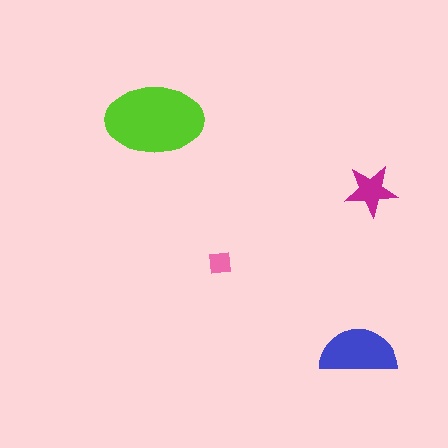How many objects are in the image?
There are 4 objects in the image.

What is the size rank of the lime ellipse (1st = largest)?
1st.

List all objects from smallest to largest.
The pink square, the magenta star, the blue semicircle, the lime ellipse.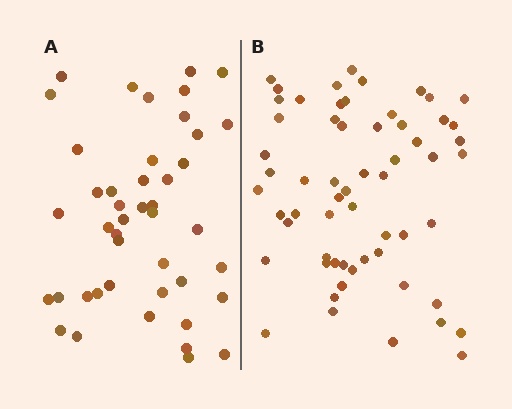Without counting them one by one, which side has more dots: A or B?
Region B (the right region) has more dots.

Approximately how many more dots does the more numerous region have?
Region B has approximately 15 more dots than region A.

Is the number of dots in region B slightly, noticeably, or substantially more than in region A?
Region B has noticeably more, but not dramatically so. The ratio is roughly 1.4 to 1.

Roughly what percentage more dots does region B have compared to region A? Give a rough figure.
About 35% more.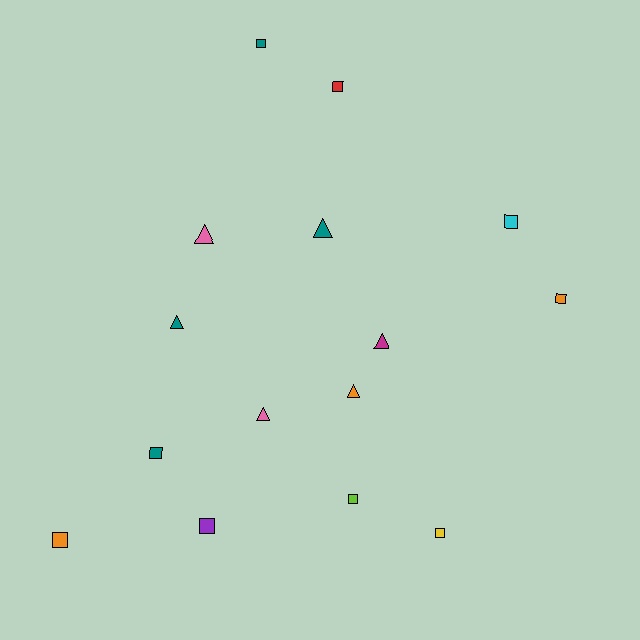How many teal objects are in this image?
There are 4 teal objects.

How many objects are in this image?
There are 15 objects.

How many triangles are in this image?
There are 6 triangles.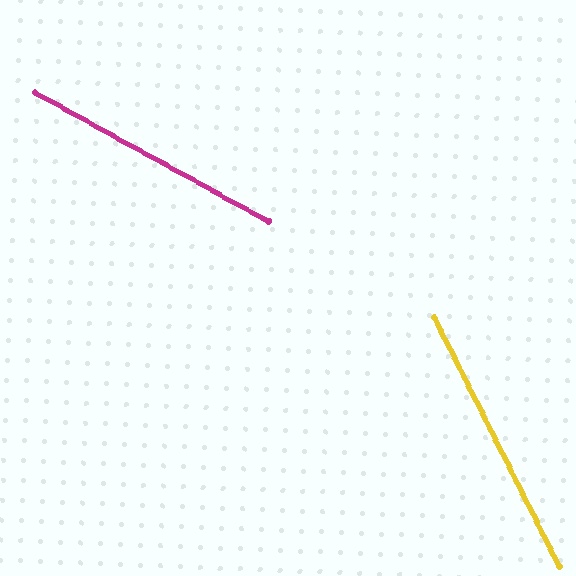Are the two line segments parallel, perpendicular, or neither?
Neither parallel nor perpendicular — they differ by about 34°.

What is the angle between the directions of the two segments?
Approximately 34 degrees.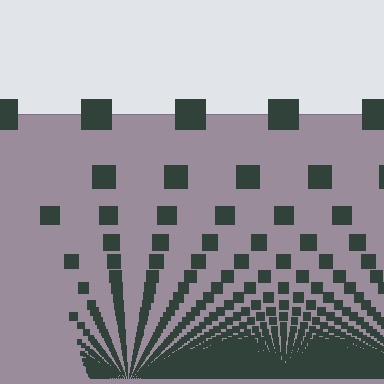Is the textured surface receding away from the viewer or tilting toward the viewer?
The surface appears to tilt toward the viewer. Texture elements get larger and sparser toward the top.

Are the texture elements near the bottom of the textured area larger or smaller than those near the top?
Smaller. The gradient is inverted — elements near the bottom are smaller and denser.